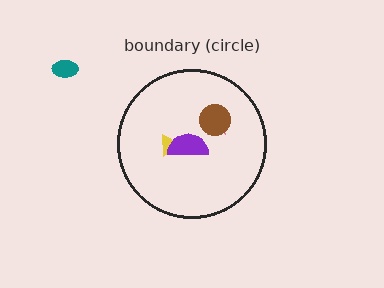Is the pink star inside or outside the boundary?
Inside.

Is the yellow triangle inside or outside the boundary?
Inside.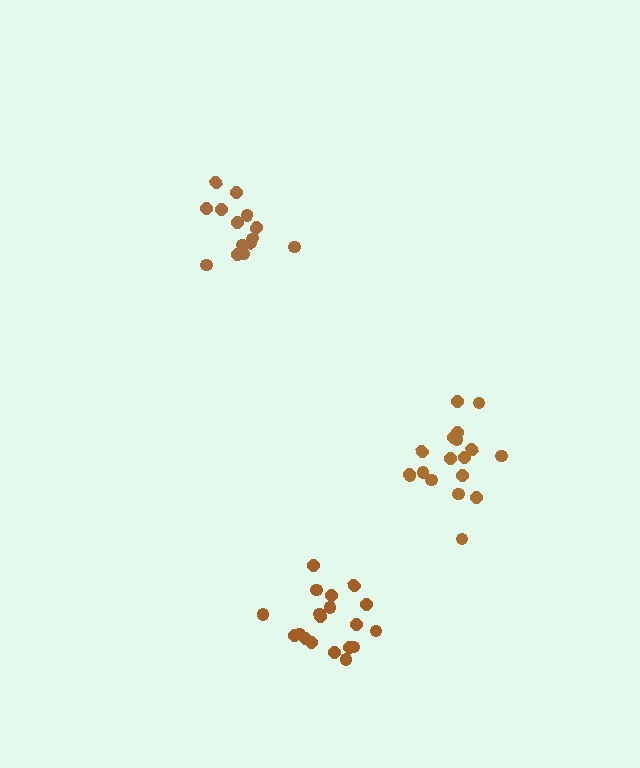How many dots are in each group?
Group 1: 14 dots, Group 2: 18 dots, Group 3: 19 dots (51 total).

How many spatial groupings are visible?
There are 3 spatial groupings.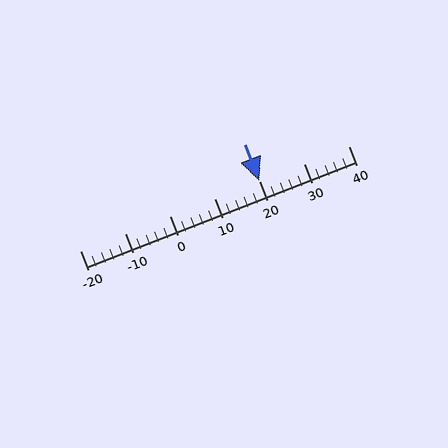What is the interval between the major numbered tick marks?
The major tick marks are spaced 10 units apart.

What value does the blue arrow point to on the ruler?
The blue arrow points to approximately 20.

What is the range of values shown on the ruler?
The ruler shows values from -20 to 40.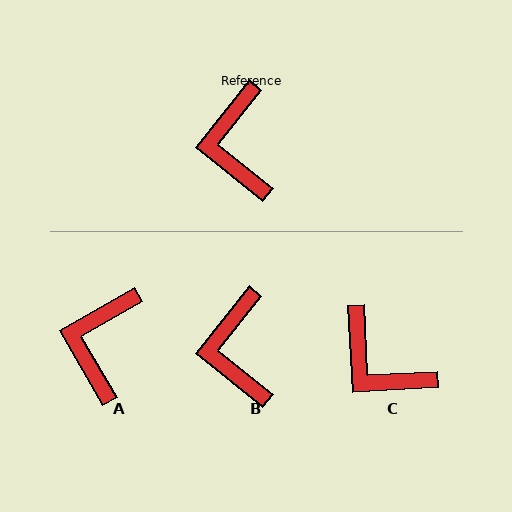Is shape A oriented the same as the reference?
No, it is off by about 21 degrees.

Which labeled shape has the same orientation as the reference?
B.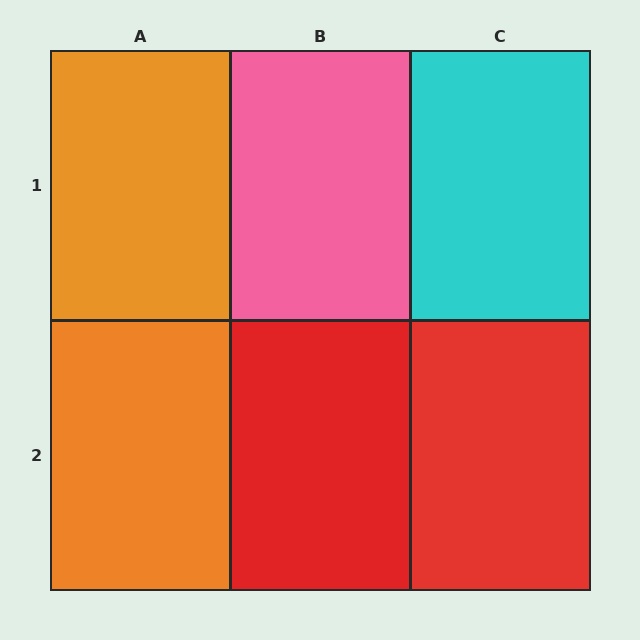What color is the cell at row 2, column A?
Orange.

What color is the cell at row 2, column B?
Red.